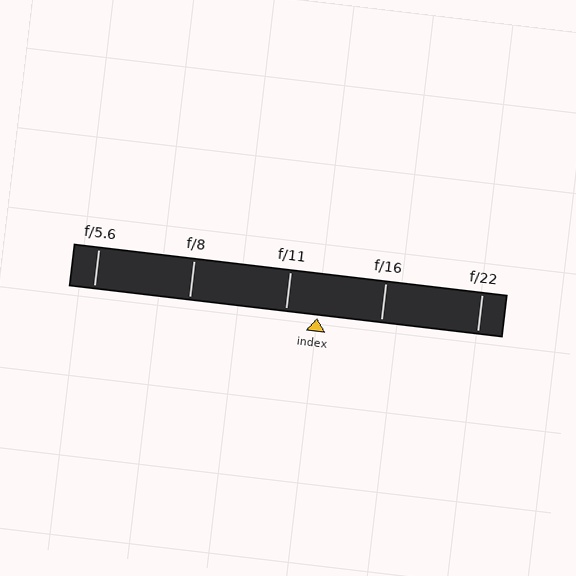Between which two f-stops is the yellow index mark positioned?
The index mark is between f/11 and f/16.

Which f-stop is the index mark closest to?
The index mark is closest to f/11.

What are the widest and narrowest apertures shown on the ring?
The widest aperture shown is f/5.6 and the narrowest is f/22.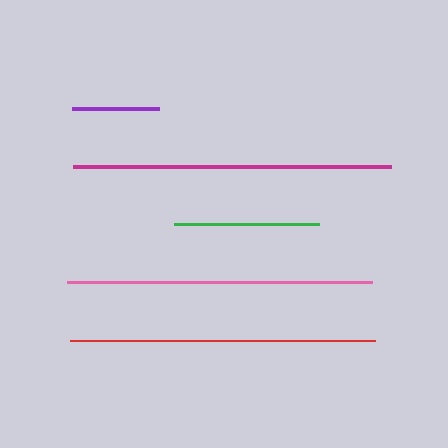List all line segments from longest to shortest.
From longest to shortest: magenta, pink, red, green, purple.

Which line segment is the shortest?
The purple line is the shortest at approximately 87 pixels.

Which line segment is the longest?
The magenta line is the longest at approximately 318 pixels.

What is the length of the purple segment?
The purple segment is approximately 87 pixels long.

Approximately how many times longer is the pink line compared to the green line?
The pink line is approximately 2.1 times the length of the green line.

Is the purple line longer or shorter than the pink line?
The pink line is longer than the purple line.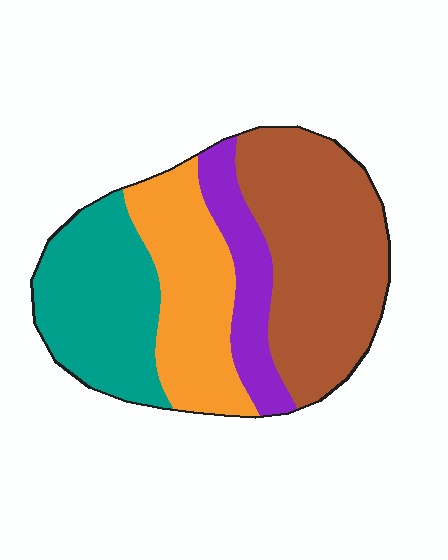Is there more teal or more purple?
Teal.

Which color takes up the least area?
Purple, at roughly 15%.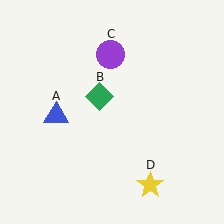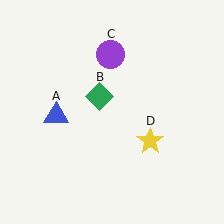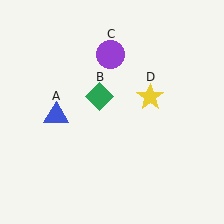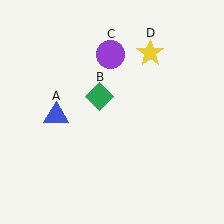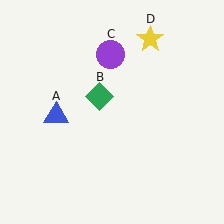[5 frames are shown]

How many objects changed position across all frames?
1 object changed position: yellow star (object D).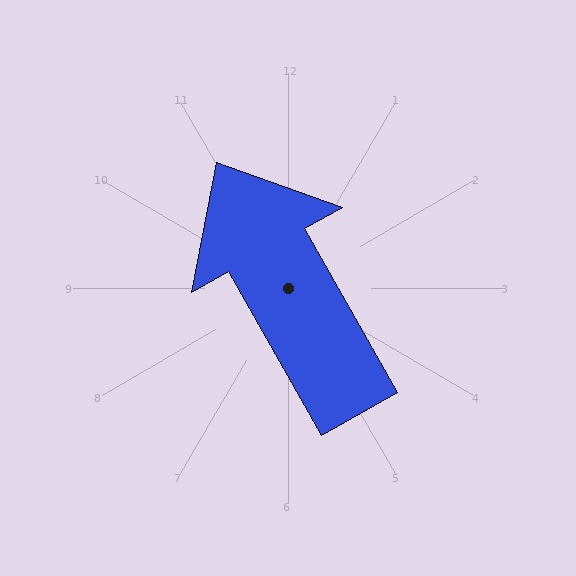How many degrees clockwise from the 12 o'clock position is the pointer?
Approximately 331 degrees.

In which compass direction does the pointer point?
Northwest.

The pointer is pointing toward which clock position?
Roughly 11 o'clock.